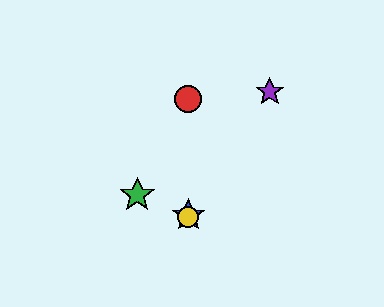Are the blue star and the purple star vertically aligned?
No, the blue star is at x≈188 and the purple star is at x≈270.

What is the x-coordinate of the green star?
The green star is at x≈137.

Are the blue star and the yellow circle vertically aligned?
Yes, both are at x≈188.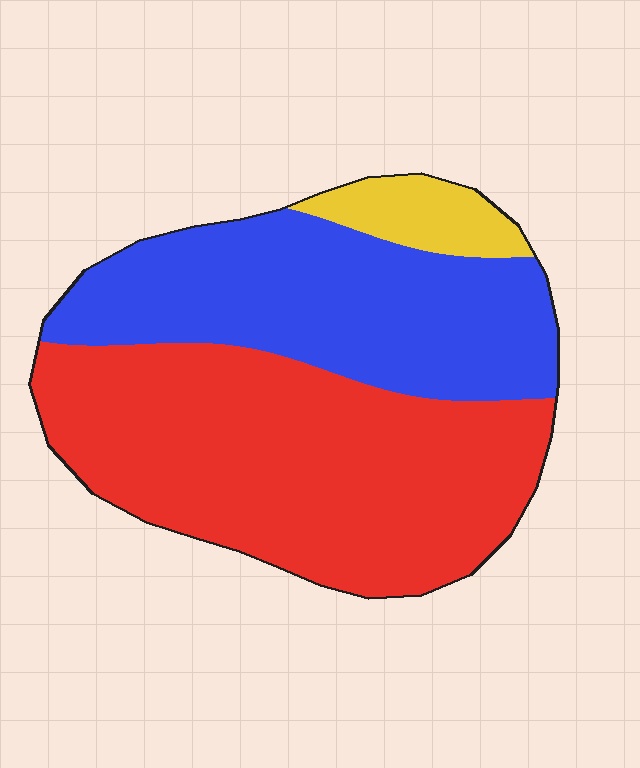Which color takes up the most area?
Red, at roughly 55%.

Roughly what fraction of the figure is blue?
Blue takes up between a quarter and a half of the figure.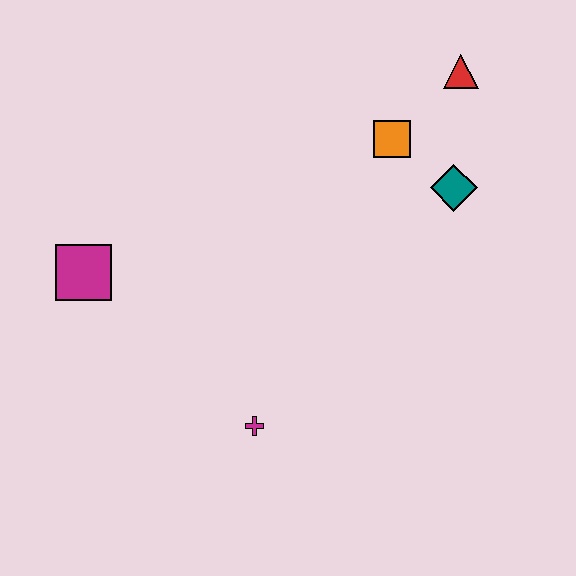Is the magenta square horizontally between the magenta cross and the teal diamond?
No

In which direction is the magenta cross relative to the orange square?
The magenta cross is below the orange square.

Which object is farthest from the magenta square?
The red triangle is farthest from the magenta square.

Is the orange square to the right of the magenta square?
Yes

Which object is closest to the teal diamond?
The orange square is closest to the teal diamond.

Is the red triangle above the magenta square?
Yes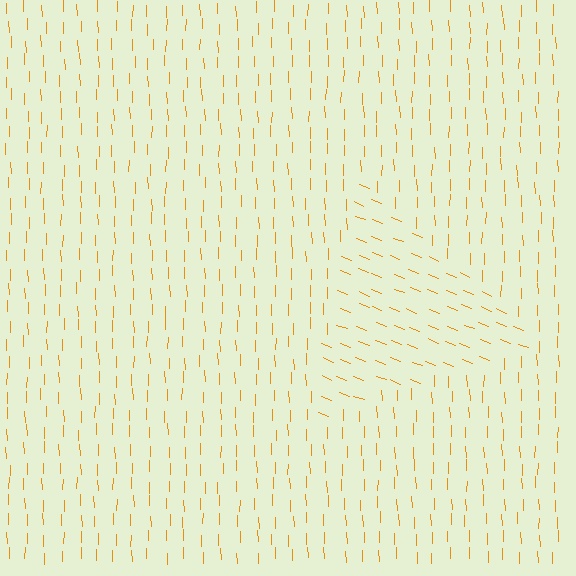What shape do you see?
I see a triangle.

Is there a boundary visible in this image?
Yes, there is a texture boundary formed by a change in line orientation.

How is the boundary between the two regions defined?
The boundary is defined purely by a change in line orientation (approximately 67 degrees difference). All lines are the same color and thickness.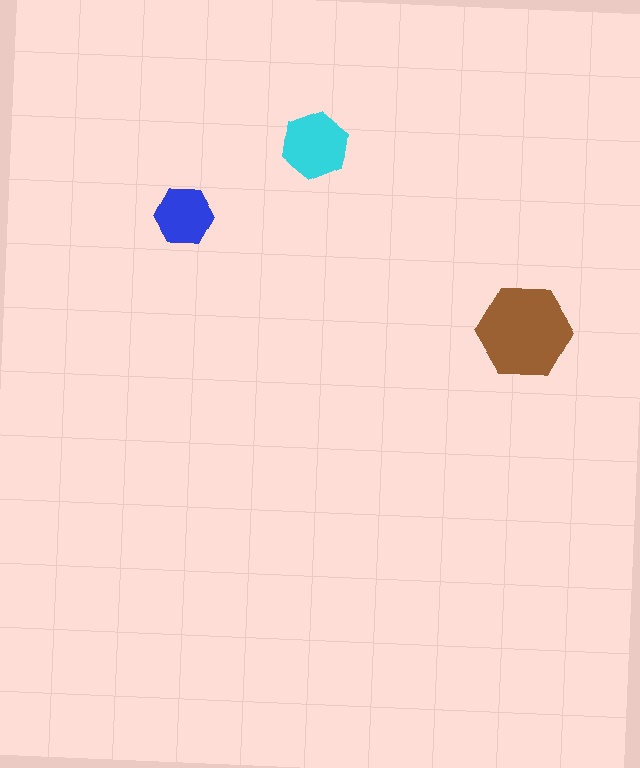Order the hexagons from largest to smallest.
the brown one, the cyan one, the blue one.